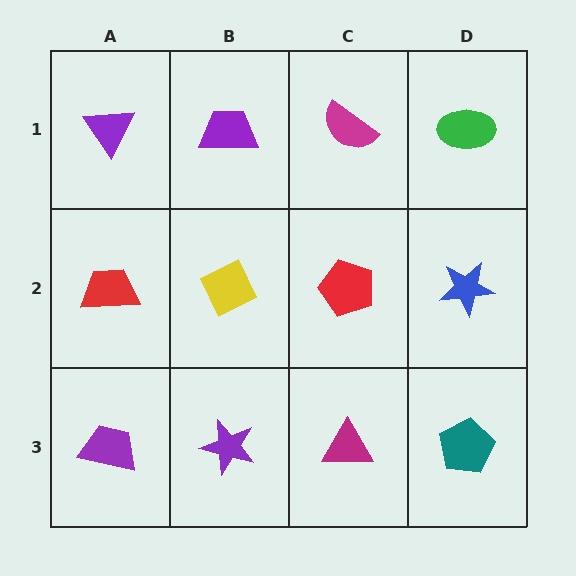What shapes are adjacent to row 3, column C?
A red pentagon (row 2, column C), a purple star (row 3, column B), a teal pentagon (row 3, column D).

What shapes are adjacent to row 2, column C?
A magenta semicircle (row 1, column C), a magenta triangle (row 3, column C), a yellow diamond (row 2, column B), a blue star (row 2, column D).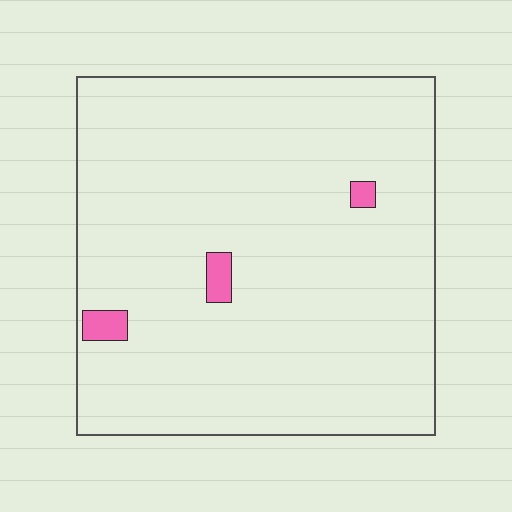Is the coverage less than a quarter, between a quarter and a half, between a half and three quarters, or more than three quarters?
Less than a quarter.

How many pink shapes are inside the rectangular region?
3.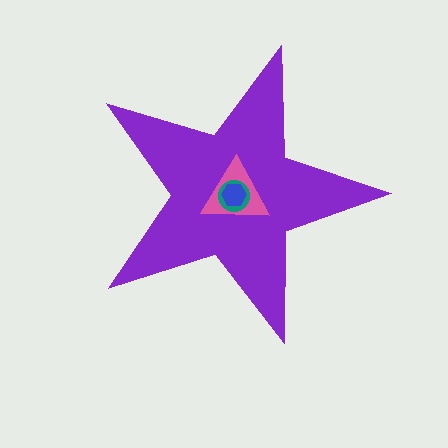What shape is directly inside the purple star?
The pink triangle.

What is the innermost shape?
The blue hexagon.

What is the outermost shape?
The purple star.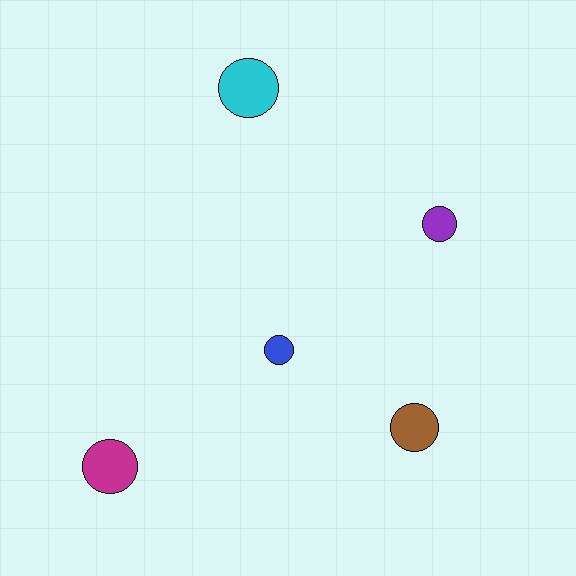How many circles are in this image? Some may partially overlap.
There are 5 circles.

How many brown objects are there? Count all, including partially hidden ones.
There is 1 brown object.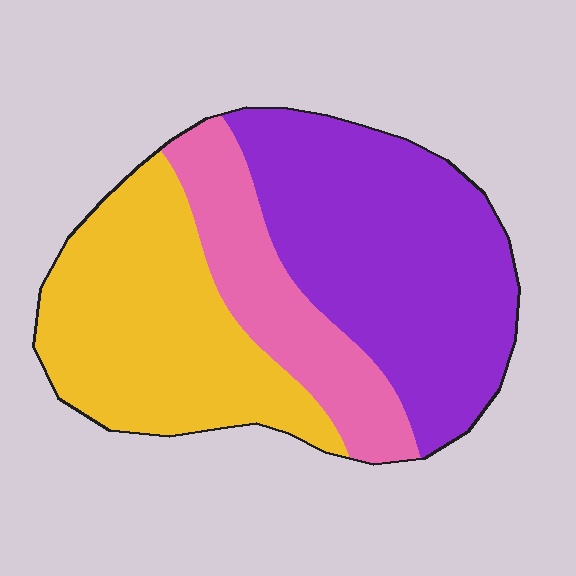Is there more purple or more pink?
Purple.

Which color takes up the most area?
Purple, at roughly 45%.